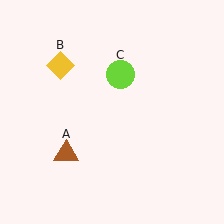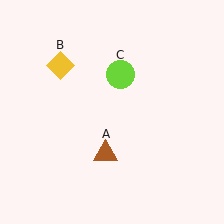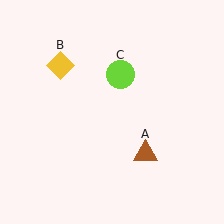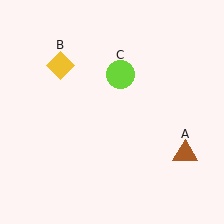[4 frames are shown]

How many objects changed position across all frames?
1 object changed position: brown triangle (object A).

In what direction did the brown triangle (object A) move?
The brown triangle (object A) moved right.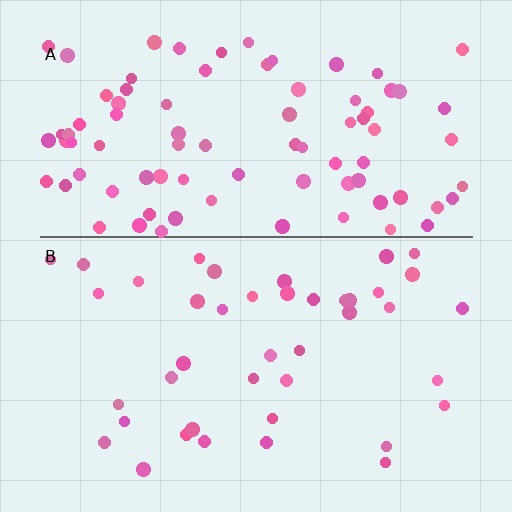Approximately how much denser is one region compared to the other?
Approximately 2.1× — region A over region B.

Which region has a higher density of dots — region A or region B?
A (the top).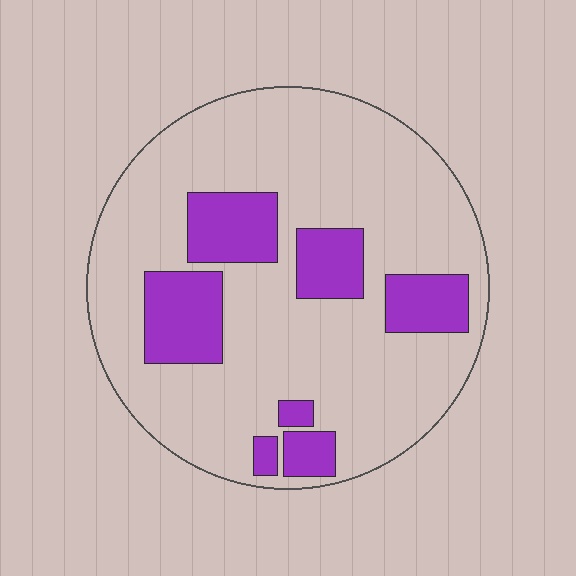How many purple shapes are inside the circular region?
7.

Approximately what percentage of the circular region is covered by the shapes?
Approximately 20%.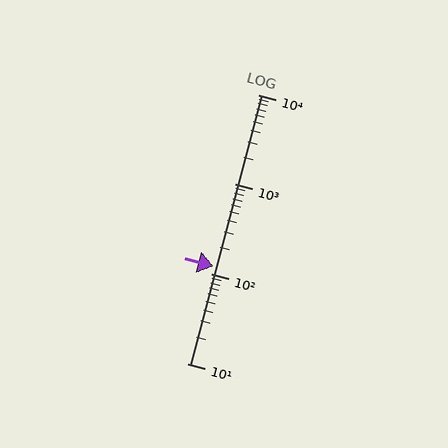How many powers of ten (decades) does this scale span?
The scale spans 3 decades, from 10 to 10000.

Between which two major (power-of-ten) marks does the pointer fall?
The pointer is between 100 and 1000.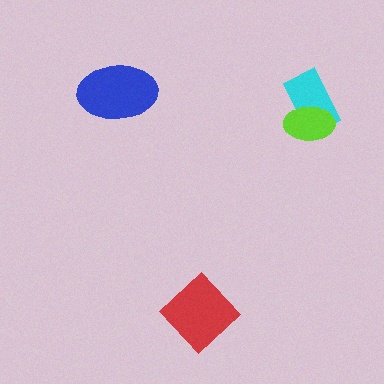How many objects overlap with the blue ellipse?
0 objects overlap with the blue ellipse.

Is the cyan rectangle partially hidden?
Yes, it is partially covered by another shape.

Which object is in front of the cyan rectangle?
The lime ellipse is in front of the cyan rectangle.